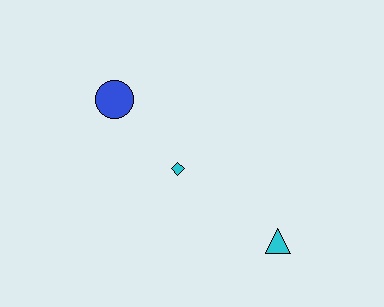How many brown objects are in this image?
There are no brown objects.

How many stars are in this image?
There are no stars.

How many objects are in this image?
There are 3 objects.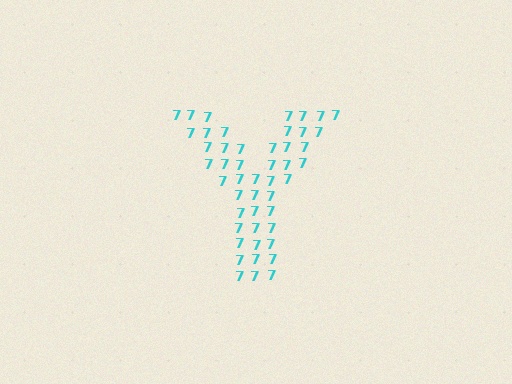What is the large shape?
The large shape is the letter Y.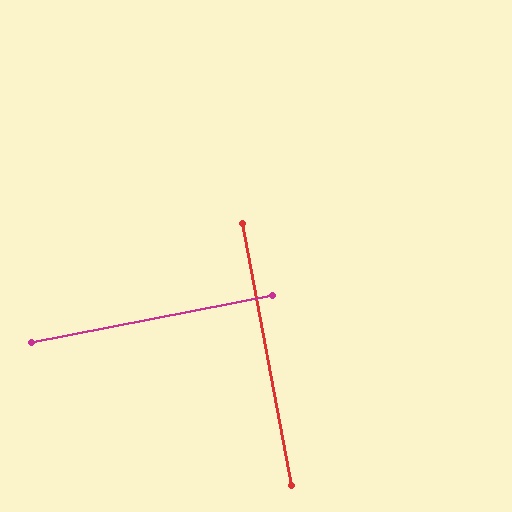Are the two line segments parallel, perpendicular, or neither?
Perpendicular — they meet at approximately 89°.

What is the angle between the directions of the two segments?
Approximately 89 degrees.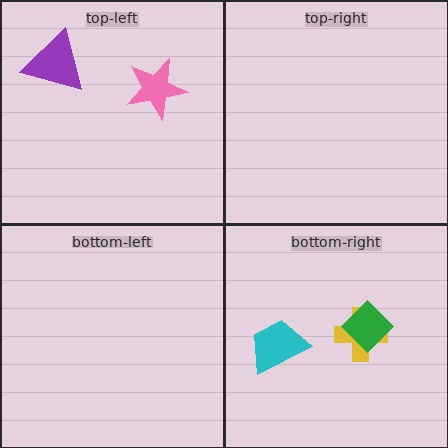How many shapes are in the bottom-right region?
3.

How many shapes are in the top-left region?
2.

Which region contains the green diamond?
The bottom-right region.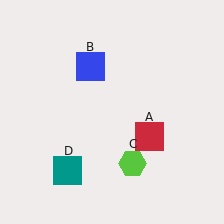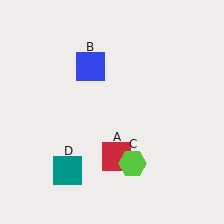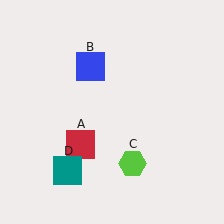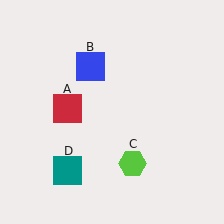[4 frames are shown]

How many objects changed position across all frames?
1 object changed position: red square (object A).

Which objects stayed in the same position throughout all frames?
Blue square (object B) and lime hexagon (object C) and teal square (object D) remained stationary.